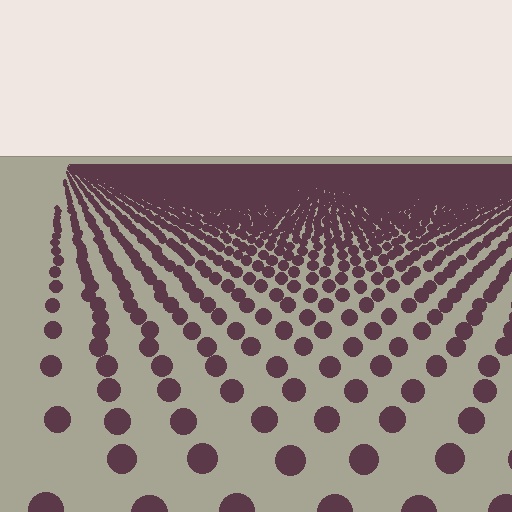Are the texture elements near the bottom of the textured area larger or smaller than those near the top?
Larger. Near the bottom, elements are closer to the viewer and appear at a bigger on-screen size.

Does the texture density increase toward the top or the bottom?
Density increases toward the top.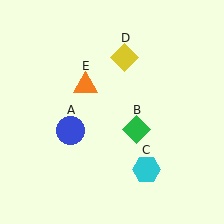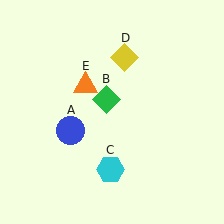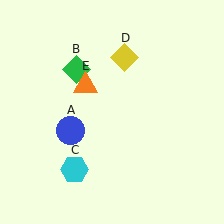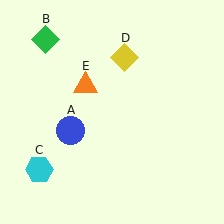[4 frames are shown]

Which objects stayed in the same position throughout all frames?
Blue circle (object A) and yellow diamond (object D) and orange triangle (object E) remained stationary.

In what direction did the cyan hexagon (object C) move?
The cyan hexagon (object C) moved left.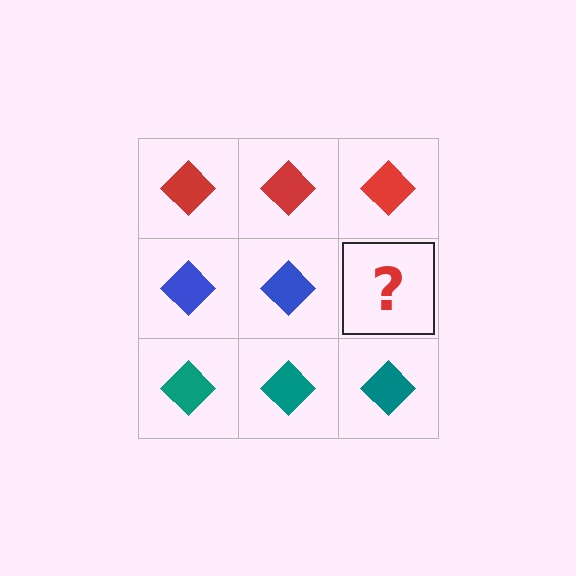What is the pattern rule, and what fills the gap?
The rule is that each row has a consistent color. The gap should be filled with a blue diamond.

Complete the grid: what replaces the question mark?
The question mark should be replaced with a blue diamond.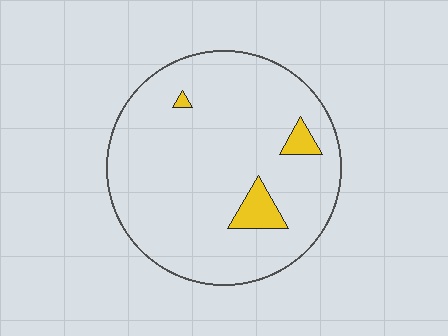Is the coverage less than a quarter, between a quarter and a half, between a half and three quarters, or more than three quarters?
Less than a quarter.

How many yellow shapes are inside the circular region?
3.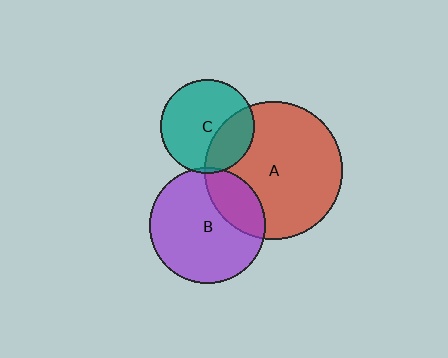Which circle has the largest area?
Circle A (red).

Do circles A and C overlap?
Yes.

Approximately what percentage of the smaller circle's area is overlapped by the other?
Approximately 30%.